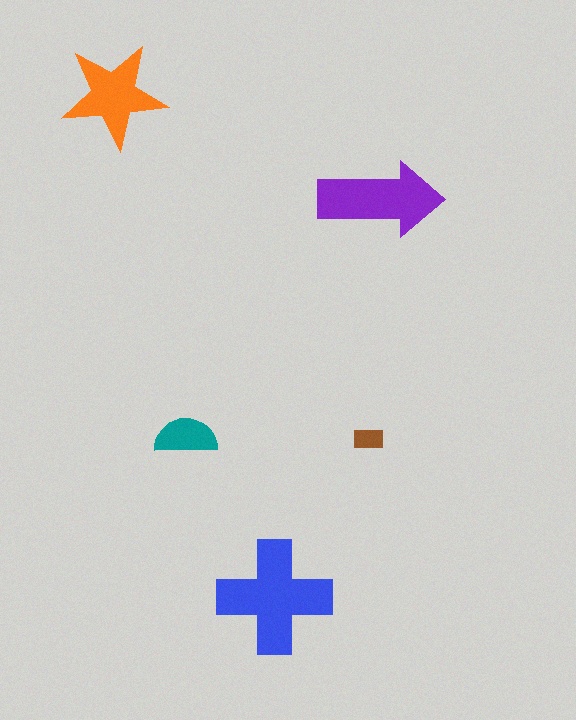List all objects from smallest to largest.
The brown rectangle, the teal semicircle, the orange star, the purple arrow, the blue cross.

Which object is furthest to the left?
The orange star is leftmost.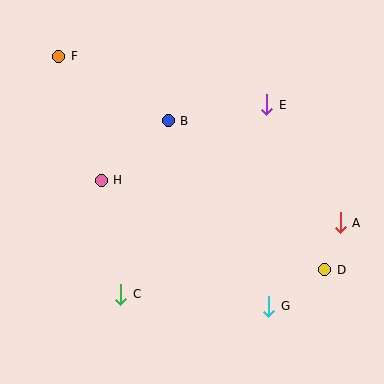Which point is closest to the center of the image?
Point B at (168, 121) is closest to the center.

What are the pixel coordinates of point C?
Point C is at (121, 294).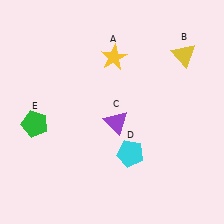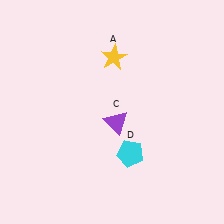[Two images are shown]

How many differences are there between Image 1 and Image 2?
There are 2 differences between the two images.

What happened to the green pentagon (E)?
The green pentagon (E) was removed in Image 2. It was in the bottom-left area of Image 1.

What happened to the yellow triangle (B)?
The yellow triangle (B) was removed in Image 2. It was in the top-right area of Image 1.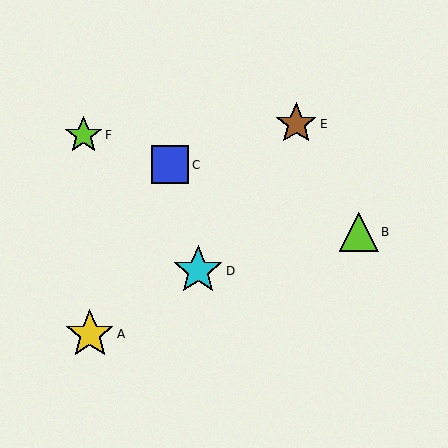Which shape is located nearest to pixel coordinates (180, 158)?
The blue square (labeled C) at (170, 165) is nearest to that location.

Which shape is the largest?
The cyan star (labeled D) is the largest.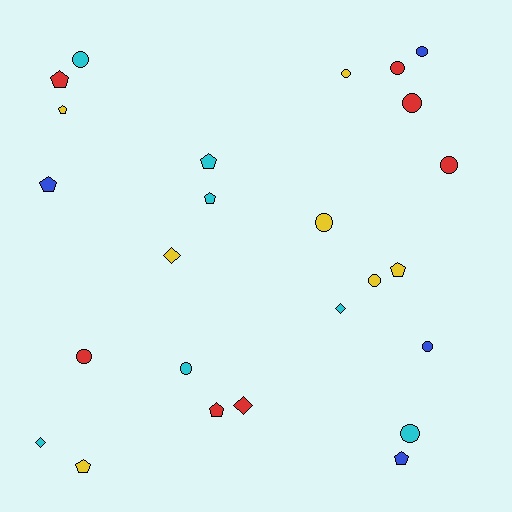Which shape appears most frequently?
Circle, with 12 objects.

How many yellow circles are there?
There are 3 yellow circles.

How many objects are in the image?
There are 25 objects.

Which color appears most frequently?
Yellow, with 7 objects.